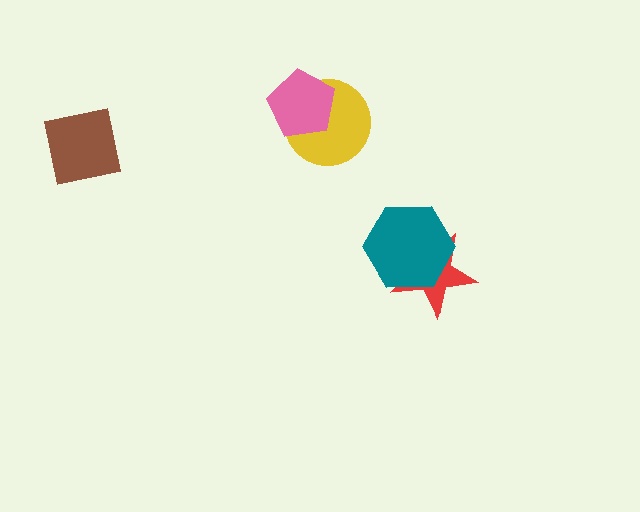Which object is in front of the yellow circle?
The pink pentagon is in front of the yellow circle.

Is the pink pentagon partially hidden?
No, no other shape covers it.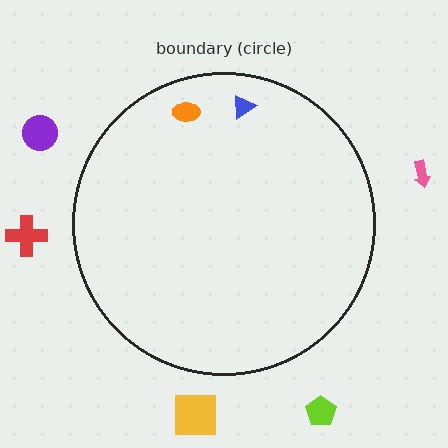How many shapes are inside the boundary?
2 inside, 5 outside.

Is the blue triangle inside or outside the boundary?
Inside.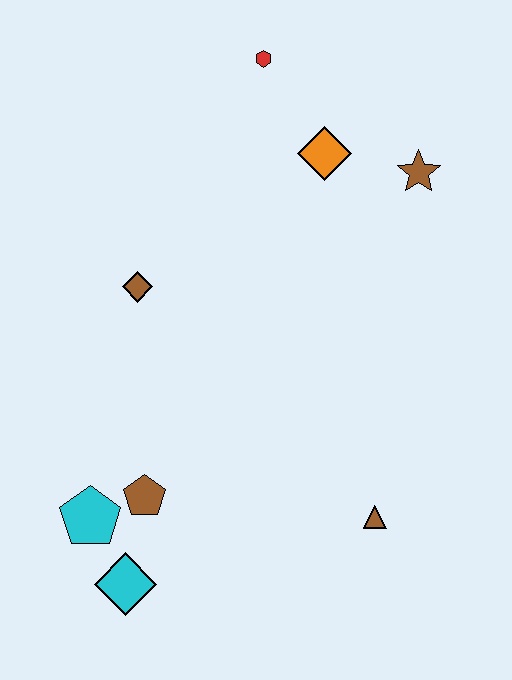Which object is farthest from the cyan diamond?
The red hexagon is farthest from the cyan diamond.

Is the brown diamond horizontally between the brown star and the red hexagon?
No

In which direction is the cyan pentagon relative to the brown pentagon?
The cyan pentagon is to the left of the brown pentagon.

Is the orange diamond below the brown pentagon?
No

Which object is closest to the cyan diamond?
The cyan pentagon is closest to the cyan diamond.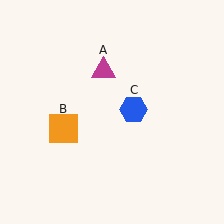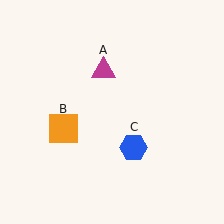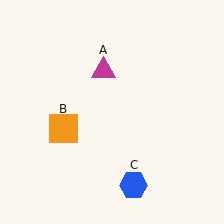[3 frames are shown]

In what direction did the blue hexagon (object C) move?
The blue hexagon (object C) moved down.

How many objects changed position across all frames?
1 object changed position: blue hexagon (object C).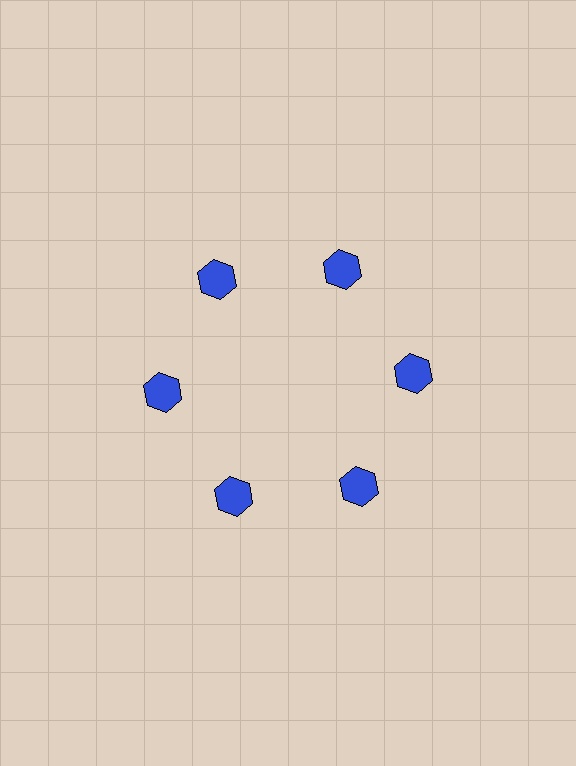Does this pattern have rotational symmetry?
Yes, this pattern has 6-fold rotational symmetry. It looks the same after rotating 60 degrees around the center.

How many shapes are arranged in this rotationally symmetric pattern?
There are 6 shapes, arranged in 6 groups of 1.